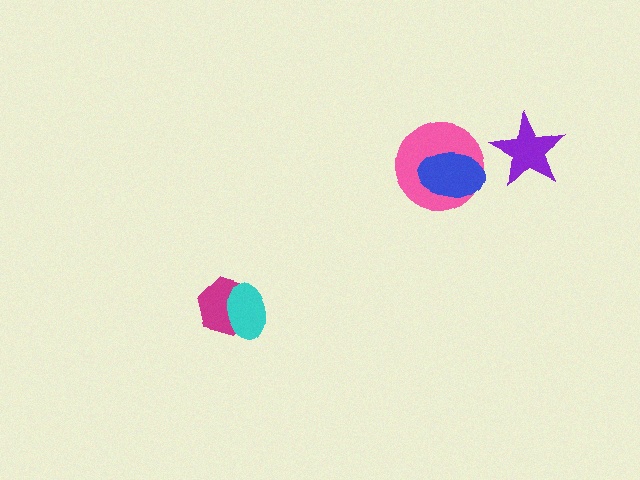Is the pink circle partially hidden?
Yes, it is partially covered by another shape.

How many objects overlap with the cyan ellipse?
1 object overlaps with the cyan ellipse.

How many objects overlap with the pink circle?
1 object overlaps with the pink circle.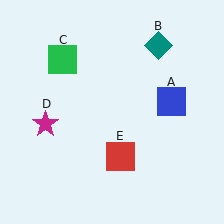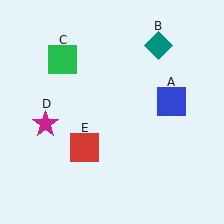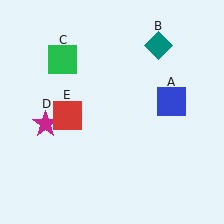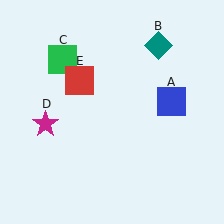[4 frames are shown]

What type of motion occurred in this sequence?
The red square (object E) rotated clockwise around the center of the scene.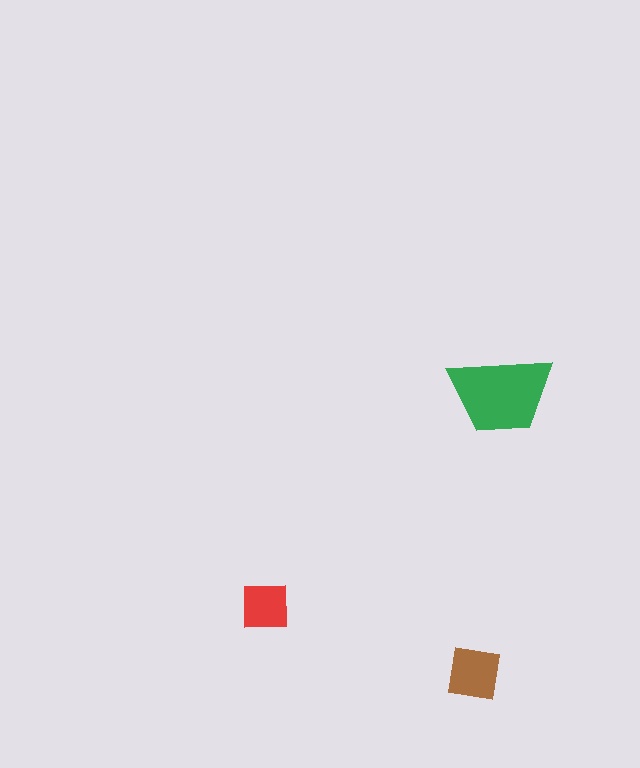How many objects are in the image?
There are 3 objects in the image.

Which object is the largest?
The green trapezoid.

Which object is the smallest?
The red square.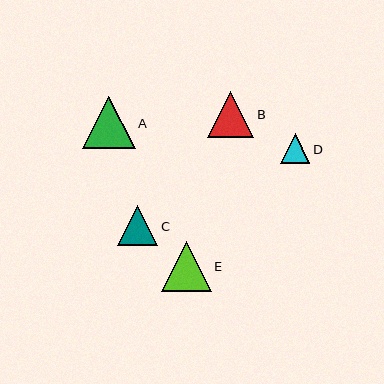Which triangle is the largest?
Triangle A is the largest with a size of approximately 52 pixels.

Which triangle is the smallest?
Triangle D is the smallest with a size of approximately 29 pixels.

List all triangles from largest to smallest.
From largest to smallest: A, E, B, C, D.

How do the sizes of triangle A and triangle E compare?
Triangle A and triangle E are approximately the same size.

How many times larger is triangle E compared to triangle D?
Triangle E is approximately 1.7 times the size of triangle D.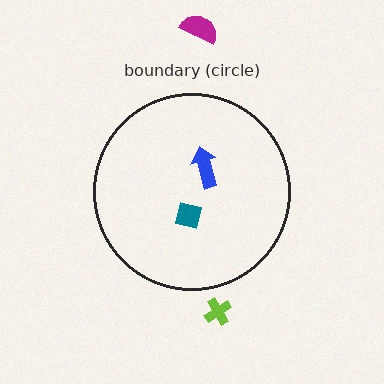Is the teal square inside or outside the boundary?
Inside.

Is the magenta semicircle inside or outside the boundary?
Outside.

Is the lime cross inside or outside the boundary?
Outside.